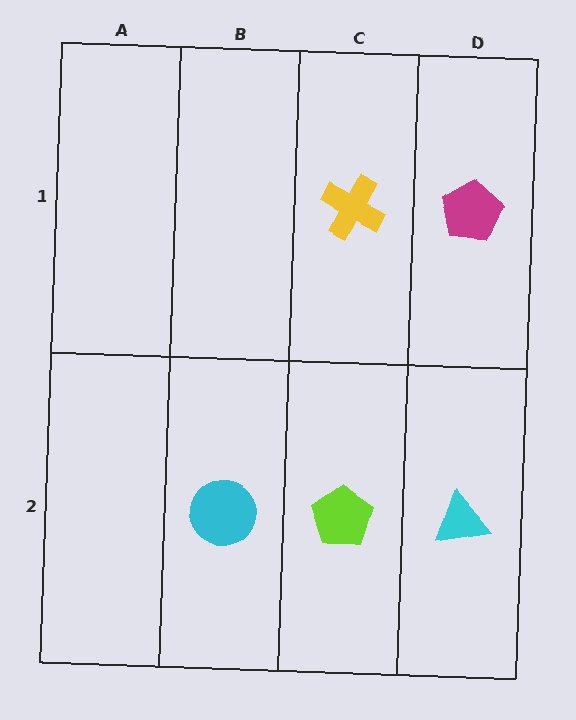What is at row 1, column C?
A yellow cross.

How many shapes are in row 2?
3 shapes.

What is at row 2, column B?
A cyan circle.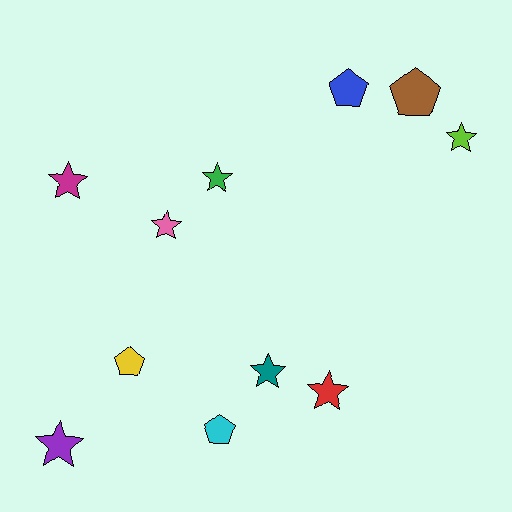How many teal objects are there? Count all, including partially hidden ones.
There is 1 teal object.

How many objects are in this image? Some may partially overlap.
There are 11 objects.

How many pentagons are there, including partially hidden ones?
There are 4 pentagons.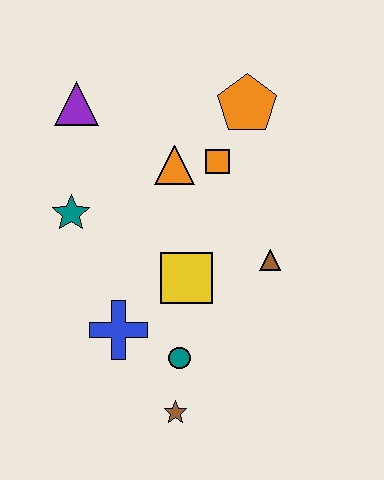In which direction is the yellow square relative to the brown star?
The yellow square is above the brown star.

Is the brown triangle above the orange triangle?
No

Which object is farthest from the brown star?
The purple triangle is farthest from the brown star.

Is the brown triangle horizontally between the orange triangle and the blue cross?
No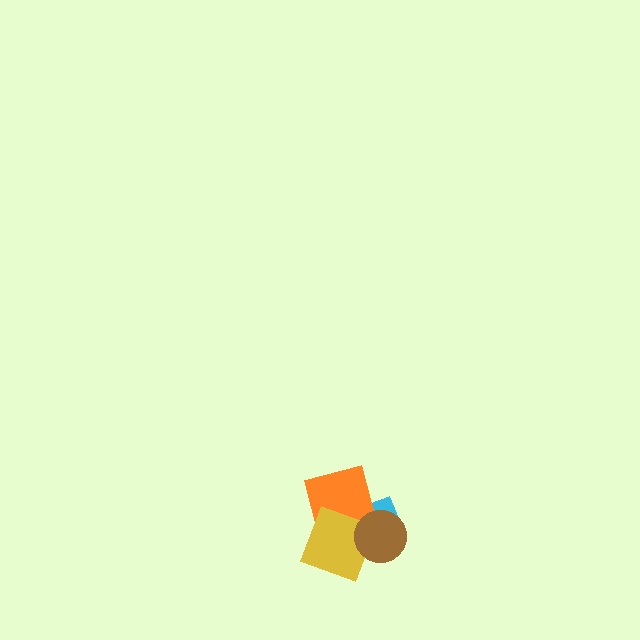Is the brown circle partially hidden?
No, no other shape covers it.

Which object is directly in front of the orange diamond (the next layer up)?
The yellow diamond is directly in front of the orange diamond.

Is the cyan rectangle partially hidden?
Yes, it is partially covered by another shape.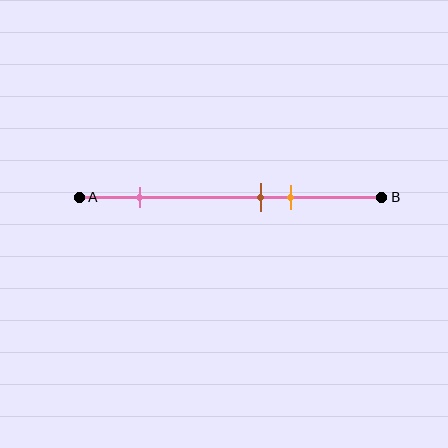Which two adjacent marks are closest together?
The brown and orange marks are the closest adjacent pair.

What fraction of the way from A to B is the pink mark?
The pink mark is approximately 20% (0.2) of the way from A to B.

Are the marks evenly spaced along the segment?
No, the marks are not evenly spaced.